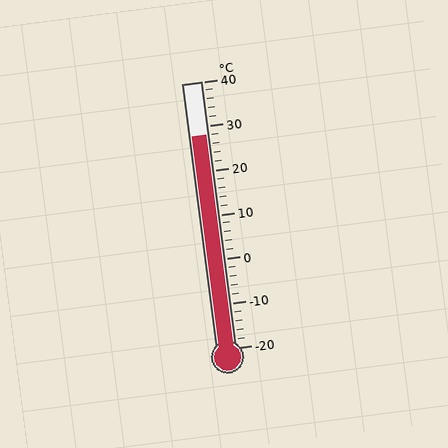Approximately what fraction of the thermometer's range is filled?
The thermometer is filled to approximately 80% of its range.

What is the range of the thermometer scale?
The thermometer scale ranges from -20°C to 40°C.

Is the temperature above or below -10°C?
The temperature is above -10°C.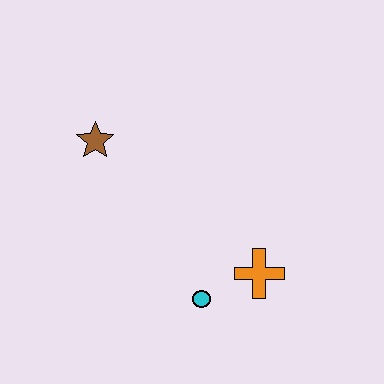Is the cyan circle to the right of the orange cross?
No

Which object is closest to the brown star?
The cyan circle is closest to the brown star.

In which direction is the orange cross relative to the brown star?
The orange cross is to the right of the brown star.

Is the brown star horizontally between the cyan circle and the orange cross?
No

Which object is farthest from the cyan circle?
The brown star is farthest from the cyan circle.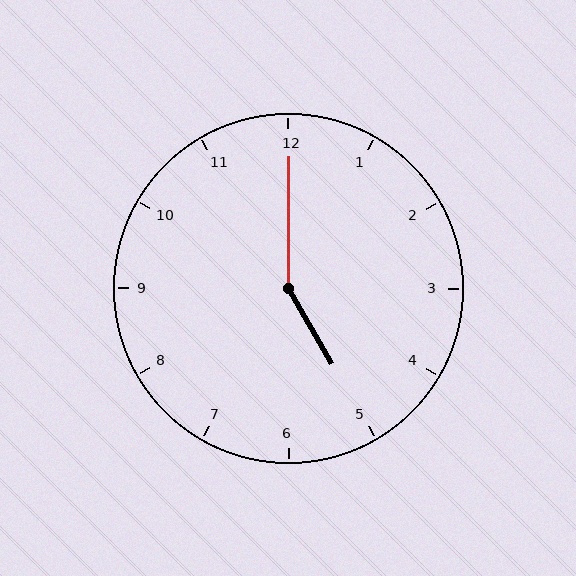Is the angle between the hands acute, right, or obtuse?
It is obtuse.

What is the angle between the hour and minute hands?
Approximately 150 degrees.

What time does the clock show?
5:00.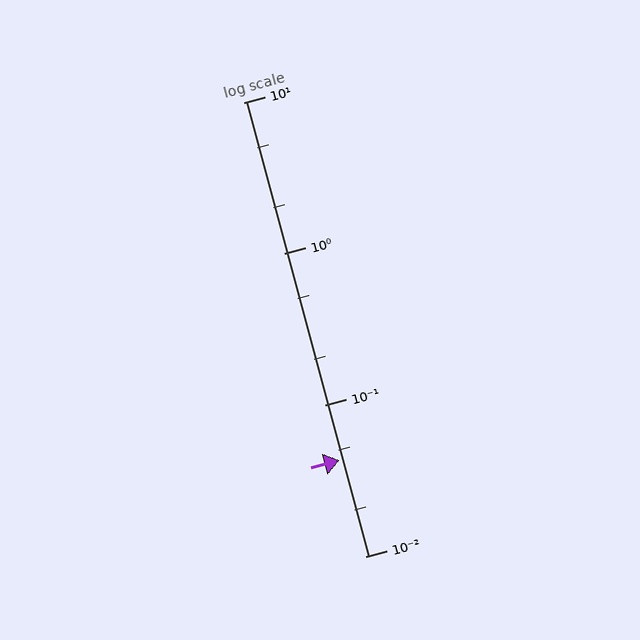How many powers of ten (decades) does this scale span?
The scale spans 3 decades, from 0.01 to 10.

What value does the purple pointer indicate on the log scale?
The pointer indicates approximately 0.043.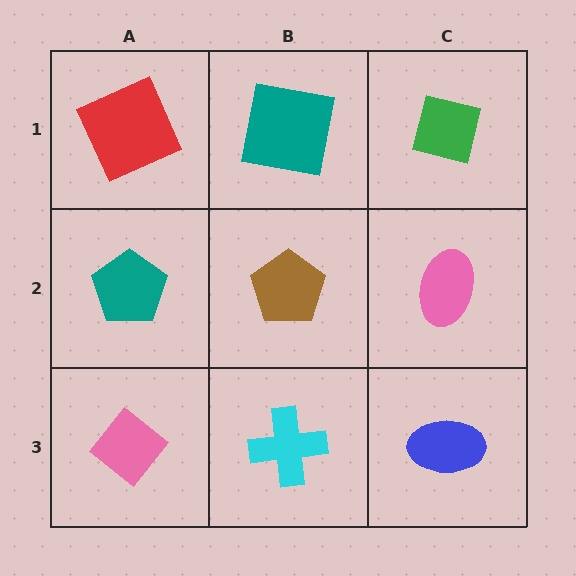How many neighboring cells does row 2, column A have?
3.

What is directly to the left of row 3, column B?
A pink diamond.